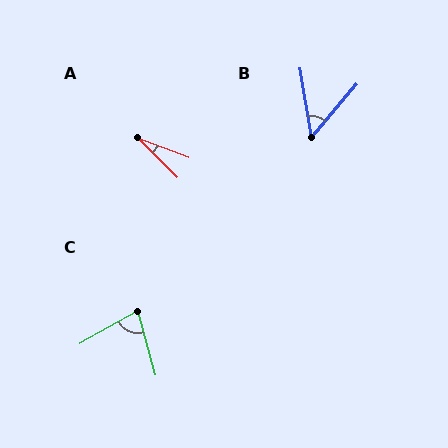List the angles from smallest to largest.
A (24°), B (50°), C (76°).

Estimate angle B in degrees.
Approximately 50 degrees.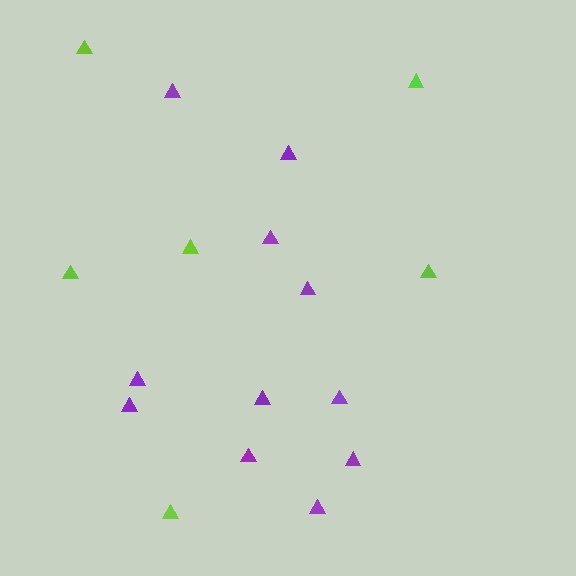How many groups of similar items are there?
There are 2 groups: one group of lime triangles (6) and one group of purple triangles (11).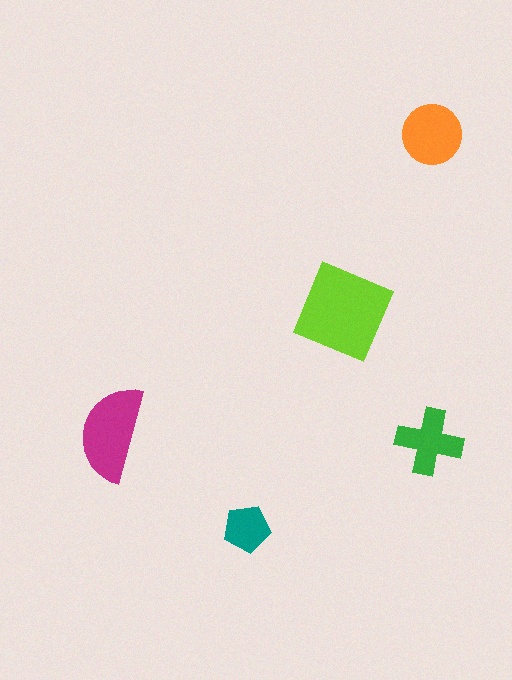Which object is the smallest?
The teal pentagon.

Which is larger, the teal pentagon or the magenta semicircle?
The magenta semicircle.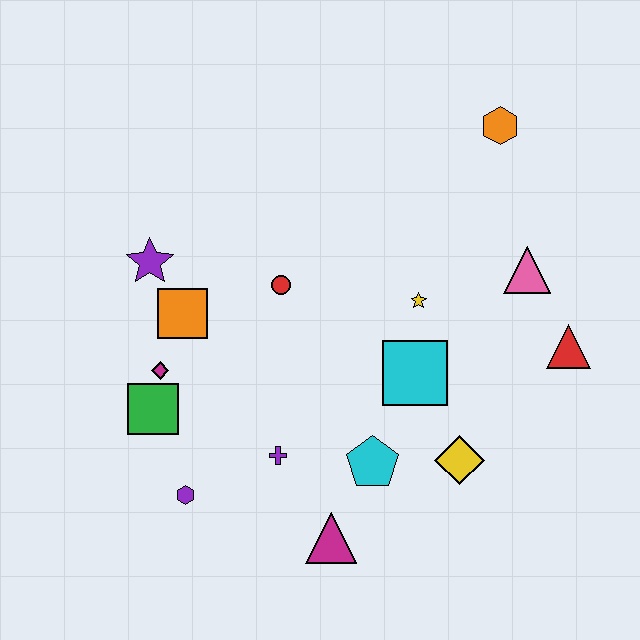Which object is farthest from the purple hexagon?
The orange hexagon is farthest from the purple hexagon.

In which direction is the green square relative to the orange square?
The green square is below the orange square.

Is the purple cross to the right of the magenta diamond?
Yes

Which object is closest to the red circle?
The orange square is closest to the red circle.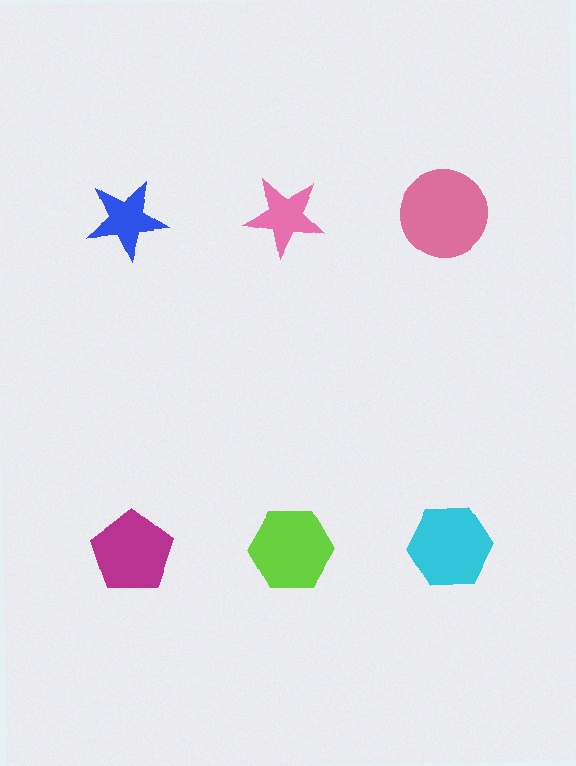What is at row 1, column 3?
A pink circle.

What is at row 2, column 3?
A cyan hexagon.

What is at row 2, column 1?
A magenta pentagon.